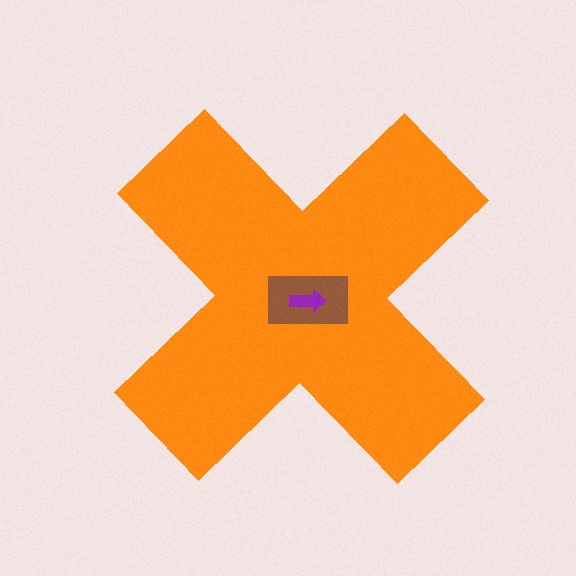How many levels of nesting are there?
3.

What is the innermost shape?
The purple arrow.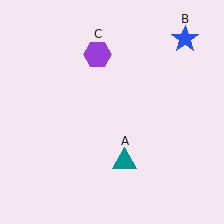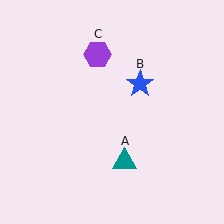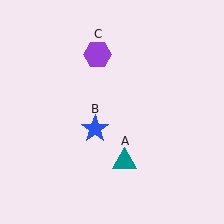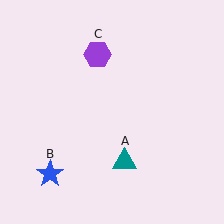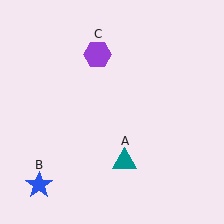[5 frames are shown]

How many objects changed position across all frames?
1 object changed position: blue star (object B).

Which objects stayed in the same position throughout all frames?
Teal triangle (object A) and purple hexagon (object C) remained stationary.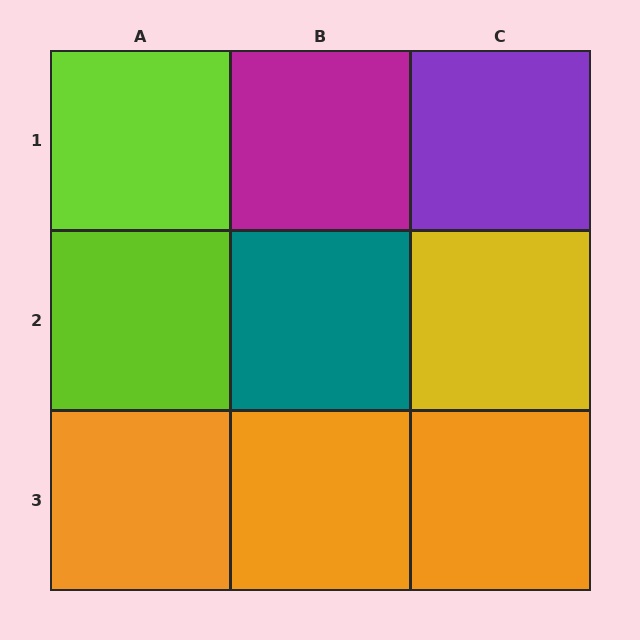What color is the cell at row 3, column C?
Orange.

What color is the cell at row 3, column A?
Orange.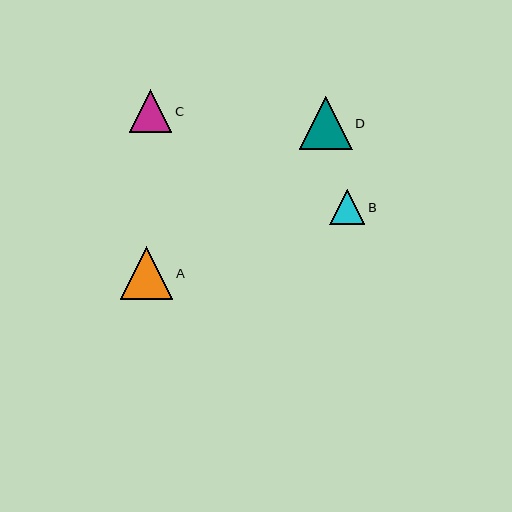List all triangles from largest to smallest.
From largest to smallest: D, A, C, B.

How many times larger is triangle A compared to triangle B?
Triangle A is approximately 1.5 times the size of triangle B.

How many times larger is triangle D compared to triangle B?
Triangle D is approximately 1.5 times the size of triangle B.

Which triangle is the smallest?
Triangle B is the smallest with a size of approximately 35 pixels.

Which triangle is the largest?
Triangle D is the largest with a size of approximately 53 pixels.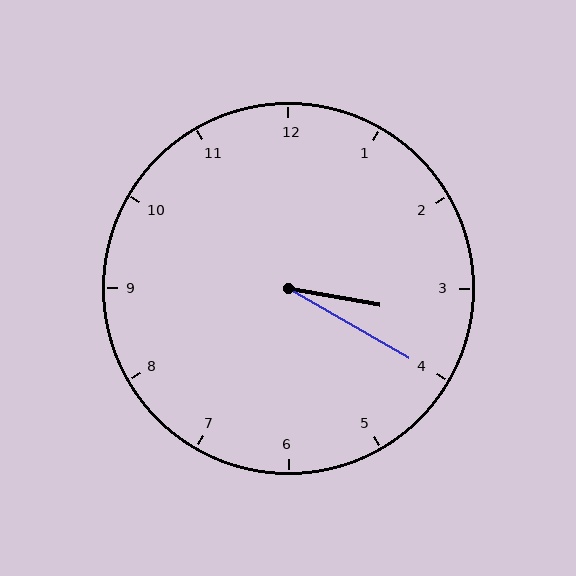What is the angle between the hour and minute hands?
Approximately 20 degrees.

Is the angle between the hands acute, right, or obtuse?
It is acute.